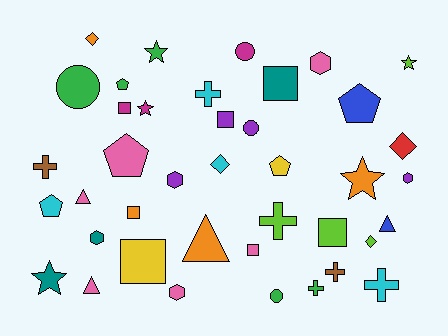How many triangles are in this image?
There are 4 triangles.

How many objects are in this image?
There are 40 objects.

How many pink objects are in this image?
There are 6 pink objects.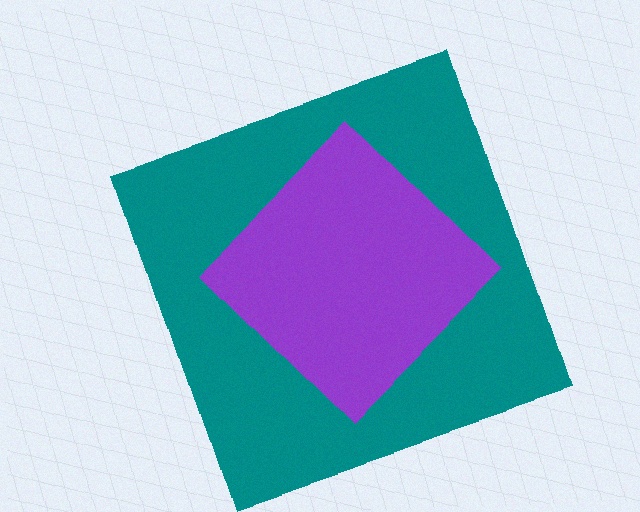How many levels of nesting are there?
2.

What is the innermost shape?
The purple diamond.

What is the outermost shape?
The teal square.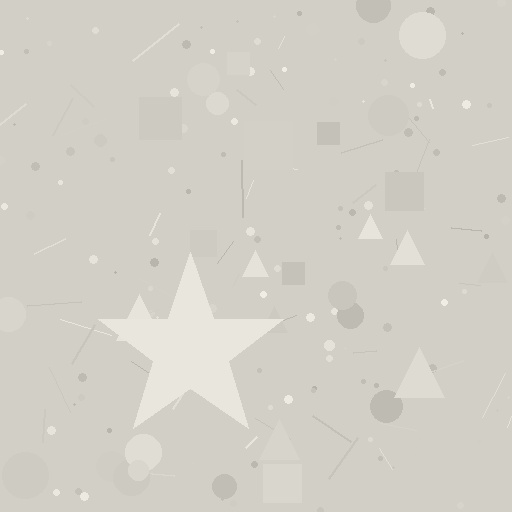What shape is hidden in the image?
A star is hidden in the image.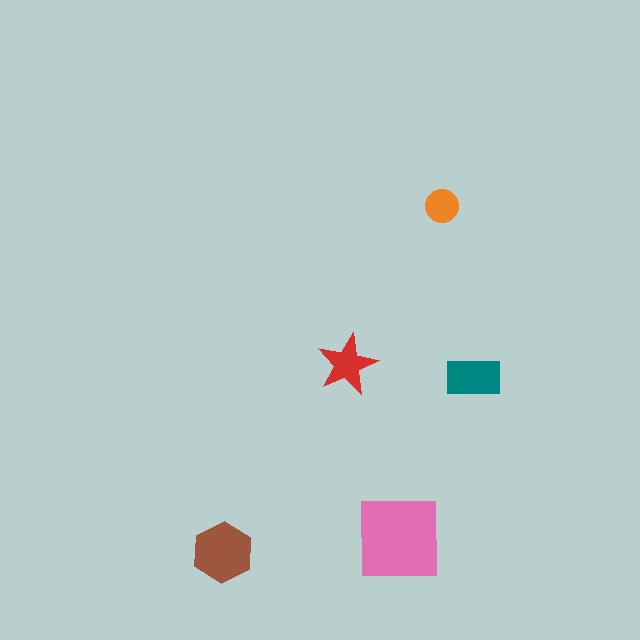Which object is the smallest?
The orange circle.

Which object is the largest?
The pink square.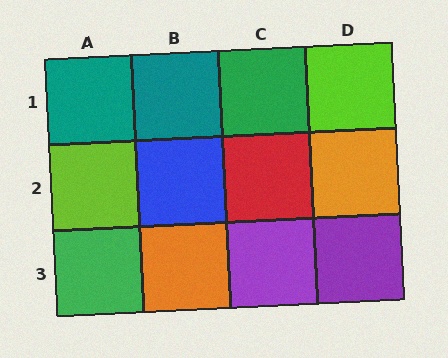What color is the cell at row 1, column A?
Teal.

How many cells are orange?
2 cells are orange.